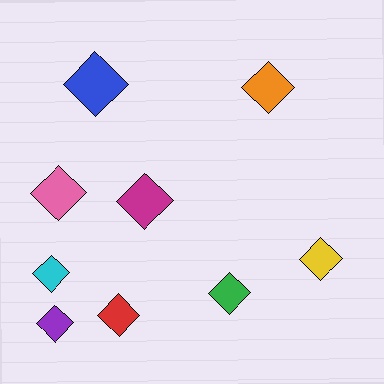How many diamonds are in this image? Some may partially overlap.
There are 9 diamonds.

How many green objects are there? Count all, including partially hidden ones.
There is 1 green object.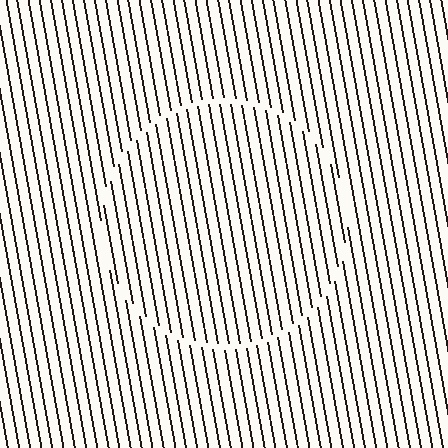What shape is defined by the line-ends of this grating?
An illusory circle. The interior of the shape contains the same grating, shifted by half a period — the contour is defined by the phase discontinuity where line-ends from the inner and outer gratings abut.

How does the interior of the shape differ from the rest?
The interior of the shape contains the same grating, shifted by half a period — the contour is defined by the phase discontinuity where line-ends from the inner and outer gratings abut.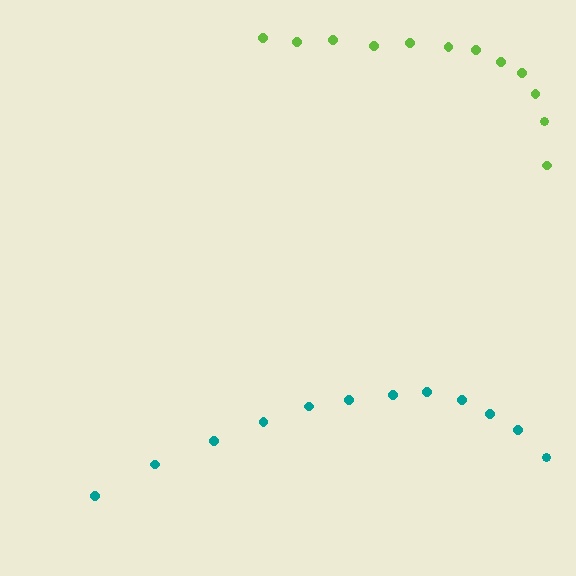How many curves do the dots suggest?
There are 2 distinct paths.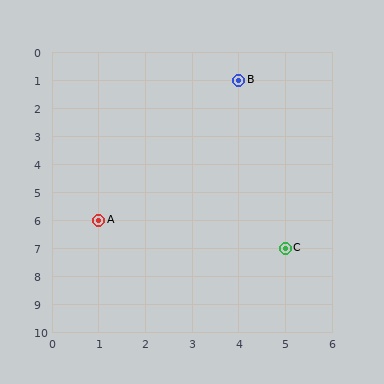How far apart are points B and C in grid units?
Points B and C are 1 column and 6 rows apart (about 6.1 grid units diagonally).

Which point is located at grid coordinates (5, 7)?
Point C is at (5, 7).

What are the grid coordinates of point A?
Point A is at grid coordinates (1, 6).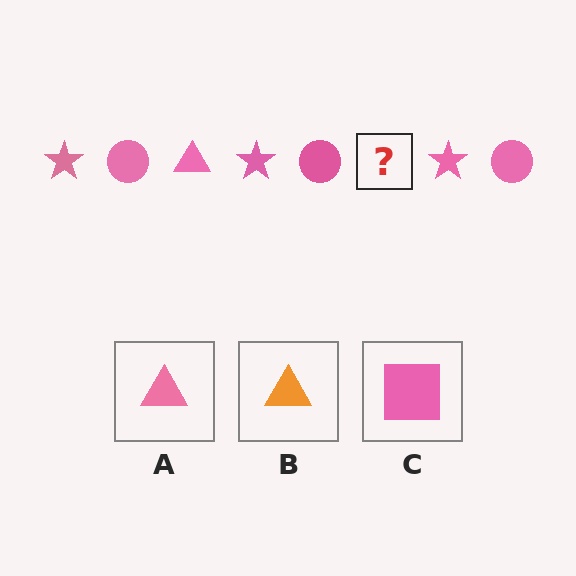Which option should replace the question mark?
Option A.